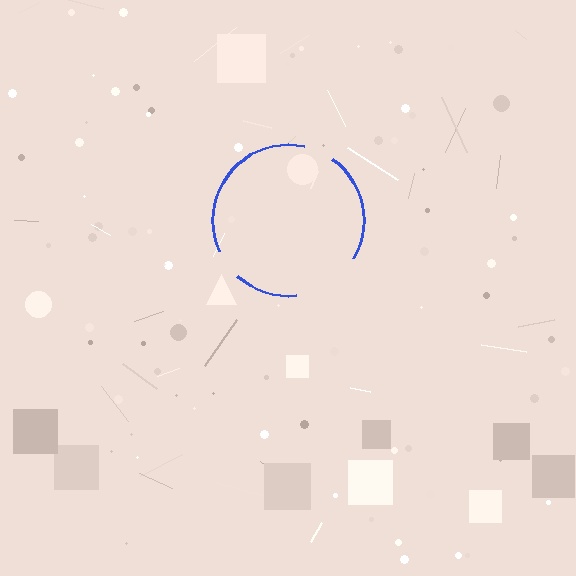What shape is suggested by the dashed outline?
The dashed outline suggests a circle.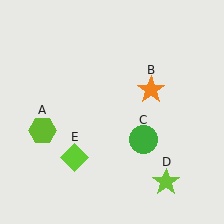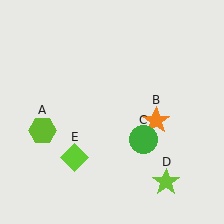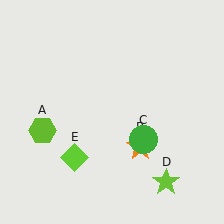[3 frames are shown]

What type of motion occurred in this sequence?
The orange star (object B) rotated clockwise around the center of the scene.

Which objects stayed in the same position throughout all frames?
Lime hexagon (object A) and green circle (object C) and lime star (object D) and lime diamond (object E) remained stationary.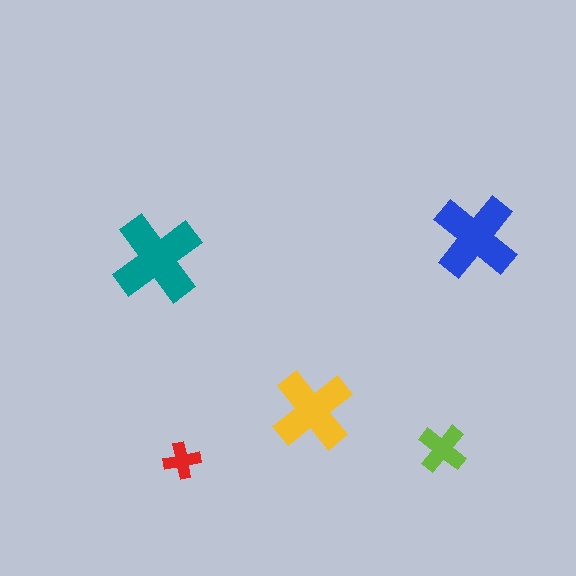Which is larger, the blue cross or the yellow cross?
The blue one.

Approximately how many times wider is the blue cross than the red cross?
About 2.5 times wider.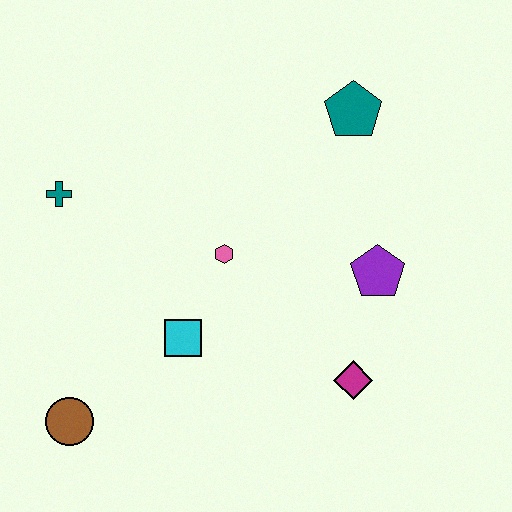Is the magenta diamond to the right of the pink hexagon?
Yes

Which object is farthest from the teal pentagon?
The brown circle is farthest from the teal pentagon.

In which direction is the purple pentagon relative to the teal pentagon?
The purple pentagon is below the teal pentagon.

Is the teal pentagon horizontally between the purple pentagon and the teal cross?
Yes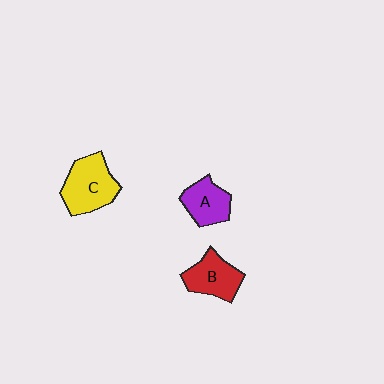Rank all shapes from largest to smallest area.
From largest to smallest: C (yellow), B (red), A (purple).